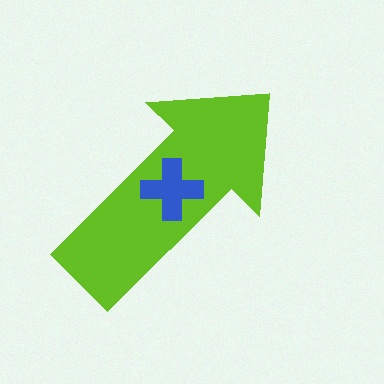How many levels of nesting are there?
2.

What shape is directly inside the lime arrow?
The blue cross.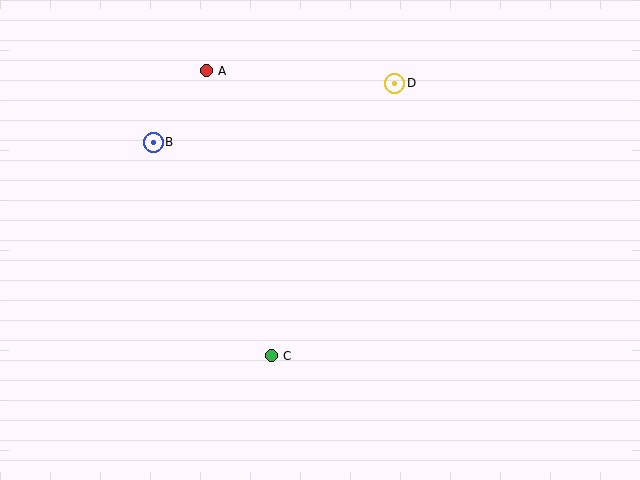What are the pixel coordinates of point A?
Point A is at (206, 71).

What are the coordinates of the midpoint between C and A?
The midpoint between C and A is at (239, 213).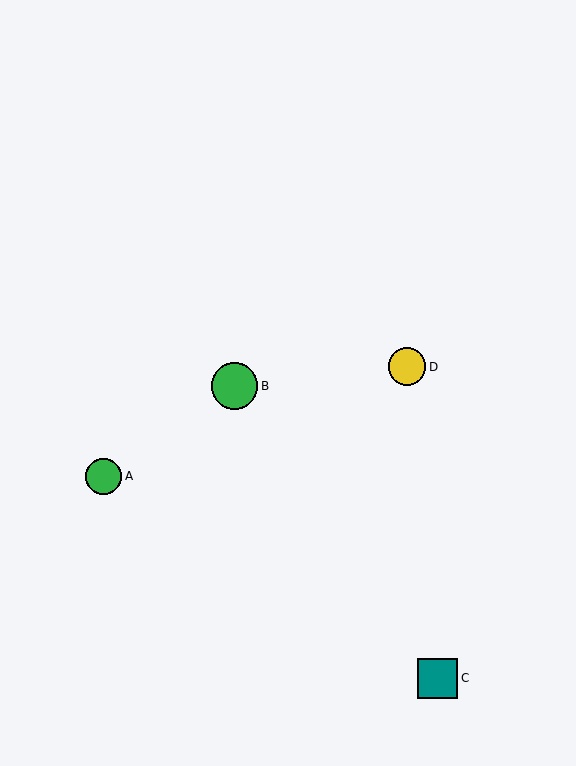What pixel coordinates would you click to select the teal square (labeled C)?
Click at (438, 678) to select the teal square C.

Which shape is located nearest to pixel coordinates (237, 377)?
The green circle (labeled B) at (235, 386) is nearest to that location.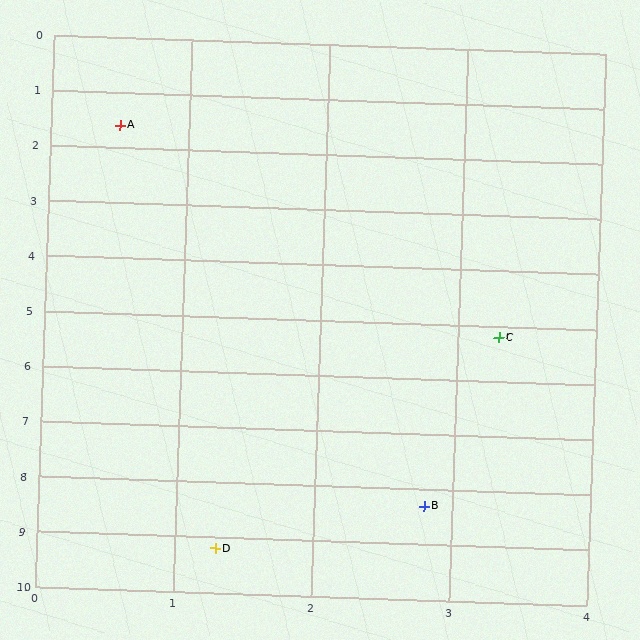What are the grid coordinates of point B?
Point B is at approximately (2.8, 8.3).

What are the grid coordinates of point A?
Point A is at approximately (0.5, 1.6).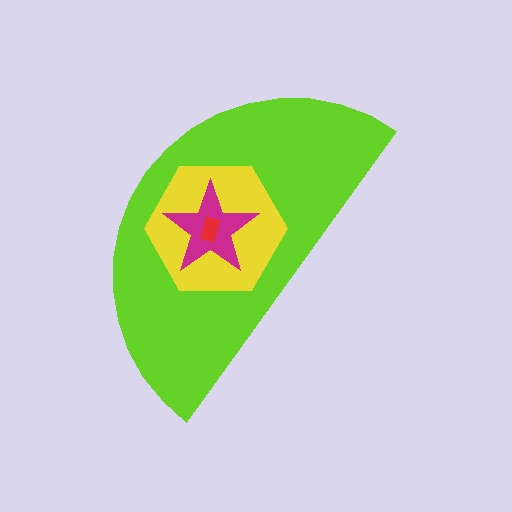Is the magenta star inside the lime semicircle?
Yes.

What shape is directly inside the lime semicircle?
The yellow hexagon.